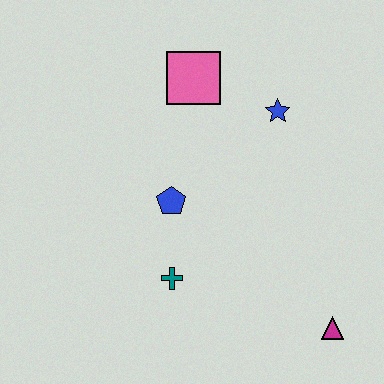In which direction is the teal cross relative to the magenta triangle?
The teal cross is to the left of the magenta triangle.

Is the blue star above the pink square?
No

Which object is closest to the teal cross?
The blue pentagon is closest to the teal cross.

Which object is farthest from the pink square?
The magenta triangle is farthest from the pink square.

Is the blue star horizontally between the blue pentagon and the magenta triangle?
Yes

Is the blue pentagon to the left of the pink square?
Yes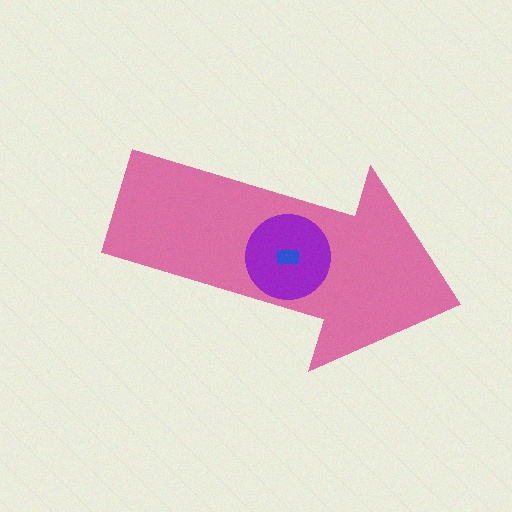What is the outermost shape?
The pink arrow.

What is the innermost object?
The blue rectangle.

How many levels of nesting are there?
3.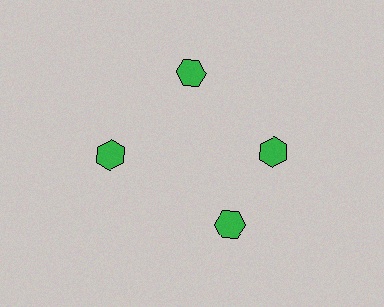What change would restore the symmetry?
The symmetry would be restored by rotating it back into even spacing with its neighbors so that all 4 hexagons sit at equal angles and equal distance from the center.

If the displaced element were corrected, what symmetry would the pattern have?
It would have 4-fold rotational symmetry — the pattern would map onto itself every 90 degrees.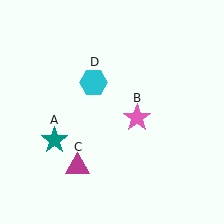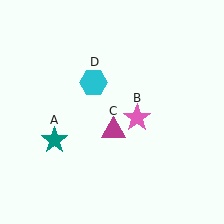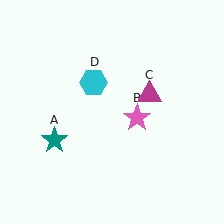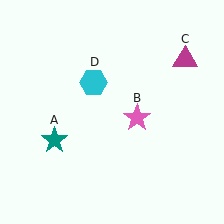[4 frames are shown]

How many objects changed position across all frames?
1 object changed position: magenta triangle (object C).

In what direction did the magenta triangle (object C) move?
The magenta triangle (object C) moved up and to the right.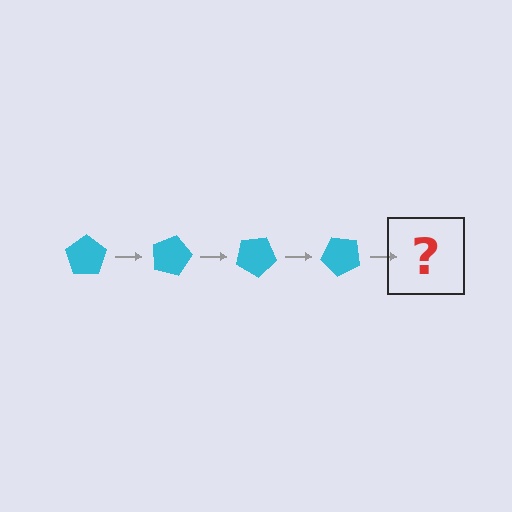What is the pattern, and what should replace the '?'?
The pattern is that the pentagon rotates 15 degrees each step. The '?' should be a cyan pentagon rotated 60 degrees.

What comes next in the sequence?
The next element should be a cyan pentagon rotated 60 degrees.